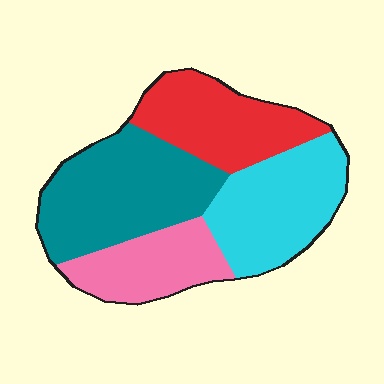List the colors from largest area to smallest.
From largest to smallest: teal, cyan, red, pink.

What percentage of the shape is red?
Red covers roughly 25% of the shape.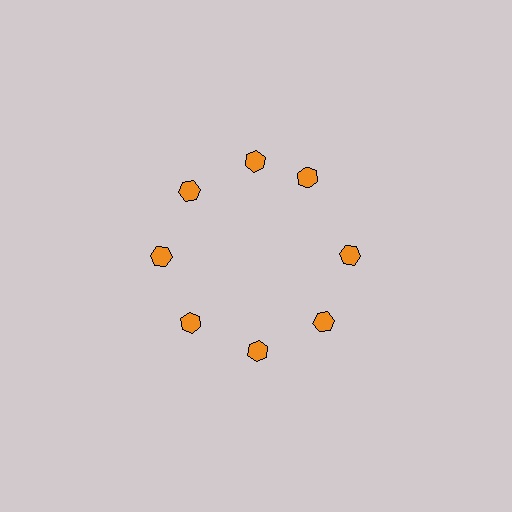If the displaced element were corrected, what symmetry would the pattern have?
It would have 8-fold rotational symmetry — the pattern would map onto itself every 45 degrees.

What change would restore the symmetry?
The symmetry would be restored by rotating it back into even spacing with its neighbors so that all 8 hexagons sit at equal angles and equal distance from the center.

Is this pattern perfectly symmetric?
No. The 8 orange hexagons are arranged in a ring, but one element near the 2 o'clock position is rotated out of alignment along the ring, breaking the 8-fold rotational symmetry.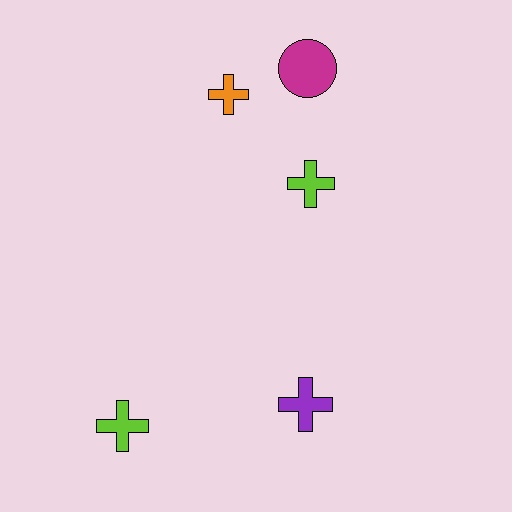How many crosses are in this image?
There are 4 crosses.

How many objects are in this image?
There are 5 objects.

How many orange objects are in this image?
There is 1 orange object.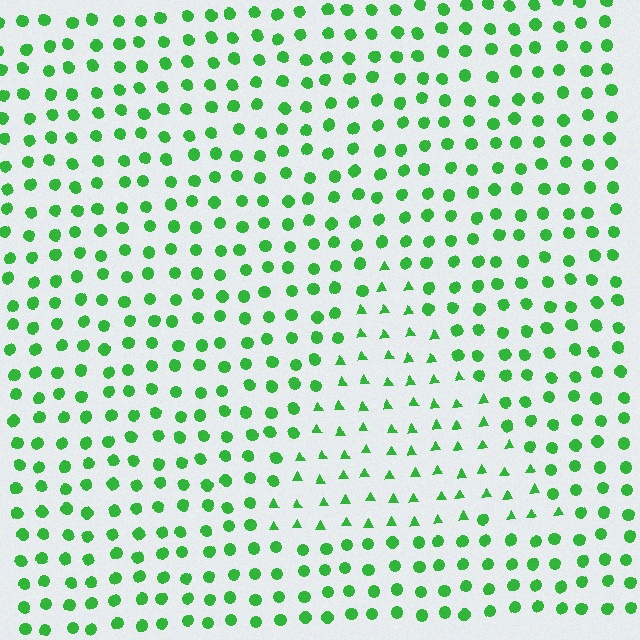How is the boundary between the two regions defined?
The boundary is defined by a change in element shape: triangles inside vs. circles outside. All elements share the same color and spacing.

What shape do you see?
I see a triangle.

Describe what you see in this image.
The image is filled with small green elements arranged in a uniform grid. A triangle-shaped region contains triangles, while the surrounding area contains circles. The boundary is defined purely by the change in element shape.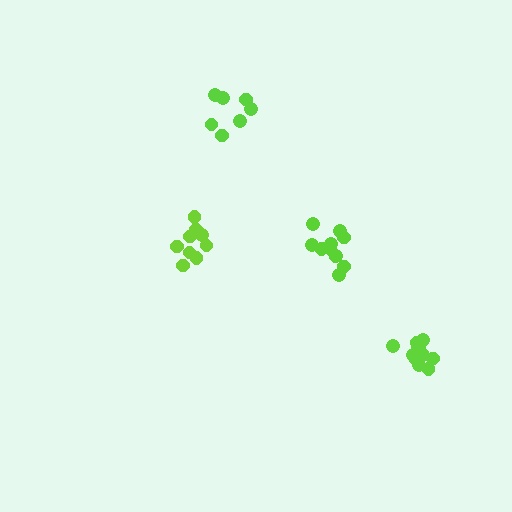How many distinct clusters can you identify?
There are 4 distinct clusters.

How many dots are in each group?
Group 1: 7 dots, Group 2: 9 dots, Group 3: 11 dots, Group 4: 12 dots (39 total).